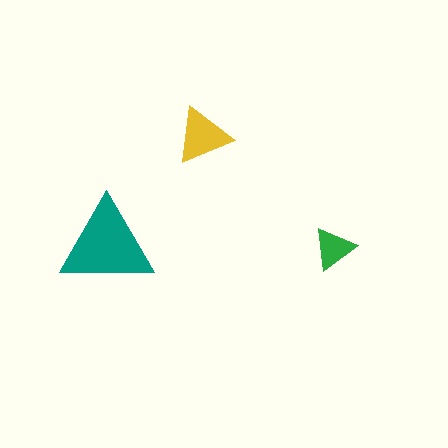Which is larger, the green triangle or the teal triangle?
The teal one.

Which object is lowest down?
The green triangle is bottommost.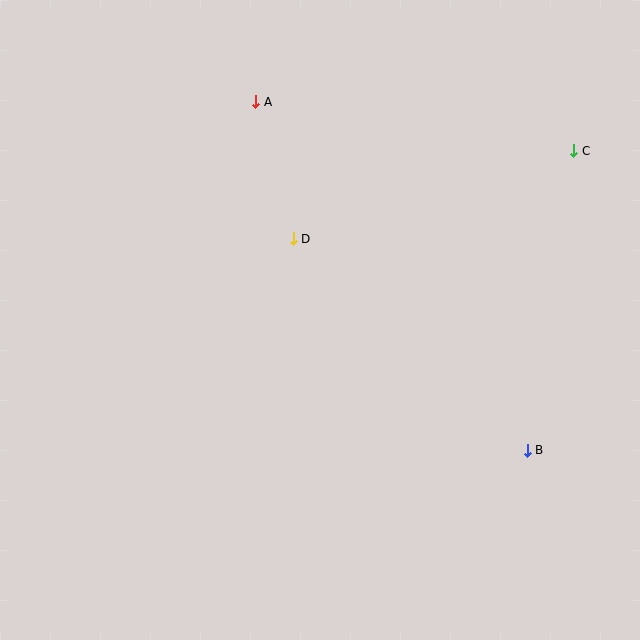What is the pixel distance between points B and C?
The distance between B and C is 303 pixels.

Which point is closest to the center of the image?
Point D at (293, 239) is closest to the center.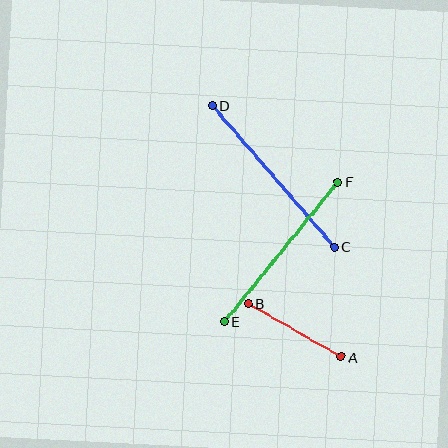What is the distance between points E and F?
The distance is approximately 180 pixels.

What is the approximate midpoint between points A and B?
The midpoint is at approximately (295, 330) pixels.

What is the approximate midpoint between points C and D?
The midpoint is at approximately (273, 176) pixels.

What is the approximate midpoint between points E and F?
The midpoint is at approximately (281, 252) pixels.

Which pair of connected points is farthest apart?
Points C and D are farthest apart.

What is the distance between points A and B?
The distance is approximately 107 pixels.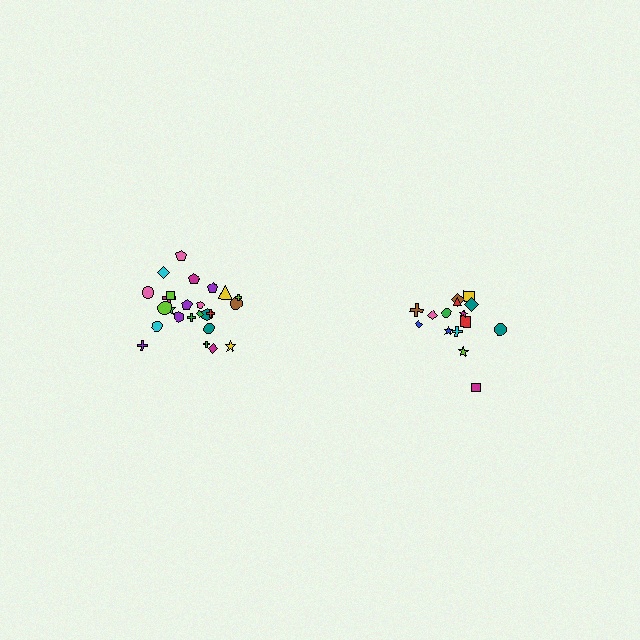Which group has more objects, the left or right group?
The left group.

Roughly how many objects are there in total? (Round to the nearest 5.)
Roughly 40 objects in total.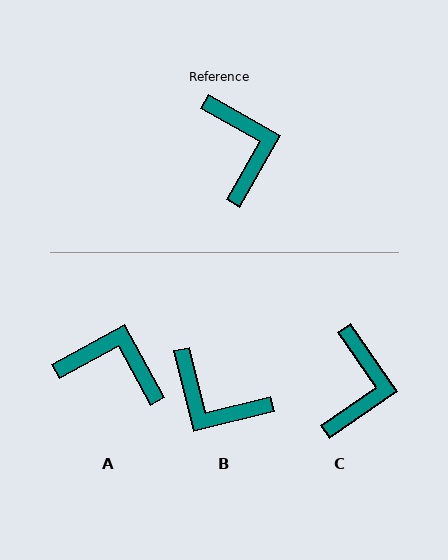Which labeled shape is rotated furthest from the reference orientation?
B, about 137 degrees away.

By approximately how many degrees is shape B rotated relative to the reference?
Approximately 137 degrees clockwise.